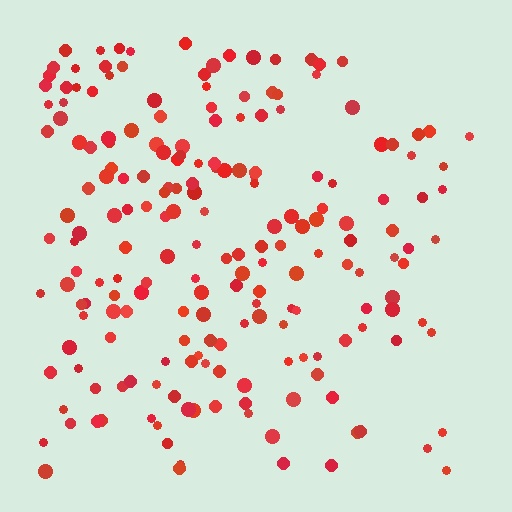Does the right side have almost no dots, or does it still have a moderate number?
Still a moderate number, just noticeably fewer than the left.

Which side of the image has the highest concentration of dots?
The left.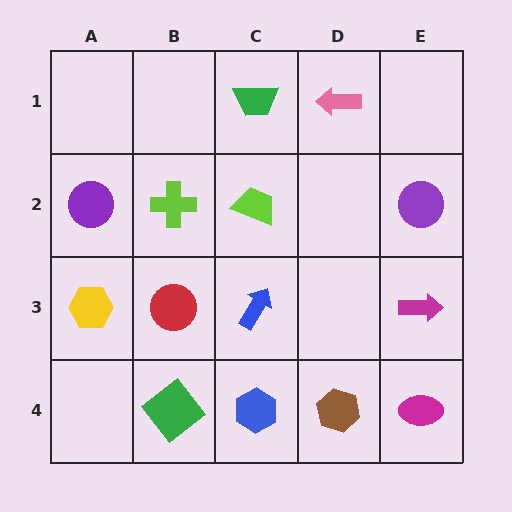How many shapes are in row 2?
4 shapes.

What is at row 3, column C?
A blue arrow.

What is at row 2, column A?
A purple circle.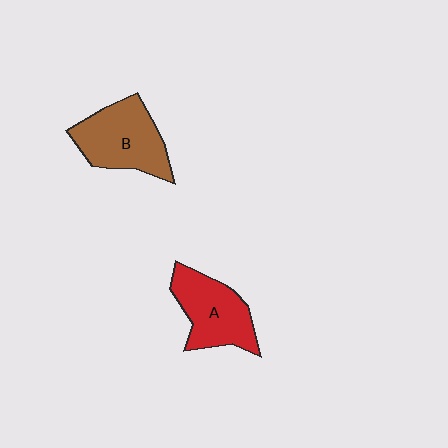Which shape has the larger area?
Shape B (brown).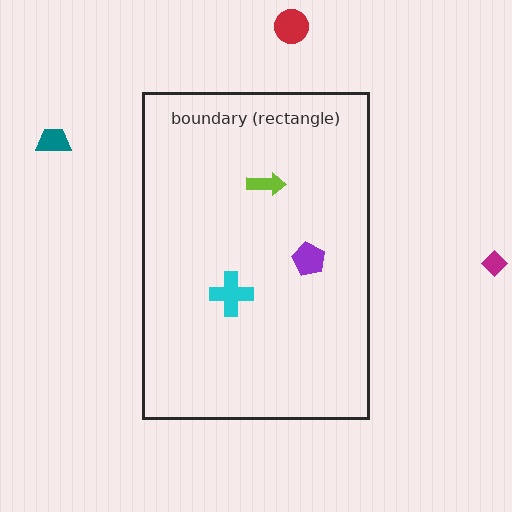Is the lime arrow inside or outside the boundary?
Inside.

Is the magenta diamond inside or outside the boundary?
Outside.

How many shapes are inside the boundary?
3 inside, 3 outside.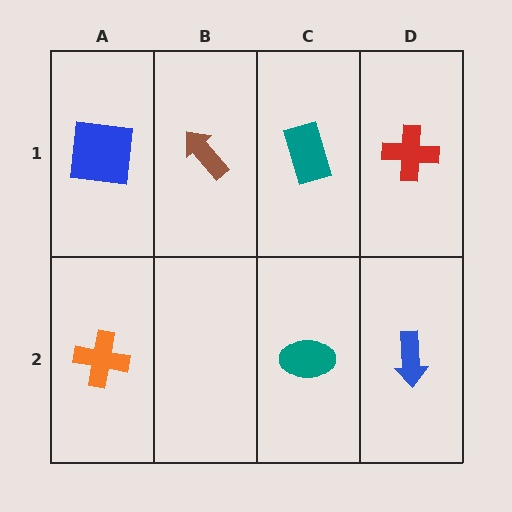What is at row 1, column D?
A red cross.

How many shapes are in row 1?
4 shapes.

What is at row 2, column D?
A blue arrow.